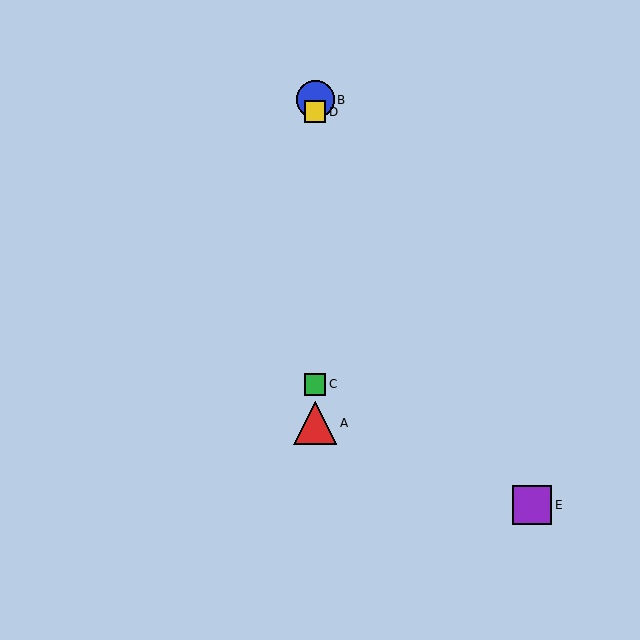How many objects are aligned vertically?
4 objects (A, B, C, D) are aligned vertically.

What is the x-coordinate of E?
Object E is at x≈532.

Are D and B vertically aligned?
Yes, both are at x≈315.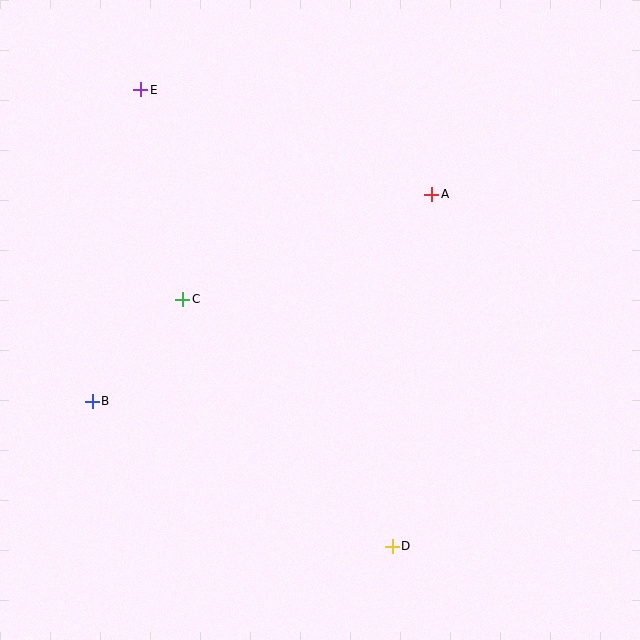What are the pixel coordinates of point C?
Point C is at (183, 299).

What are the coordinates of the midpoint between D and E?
The midpoint between D and E is at (266, 318).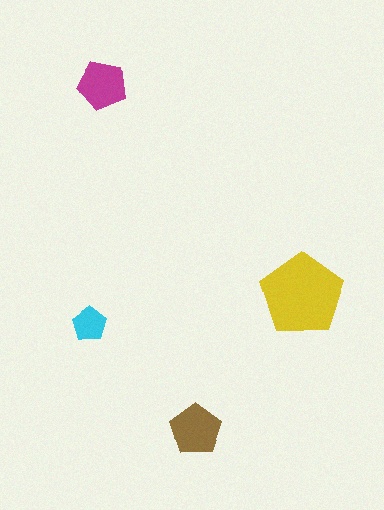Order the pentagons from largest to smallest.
the yellow one, the brown one, the magenta one, the cyan one.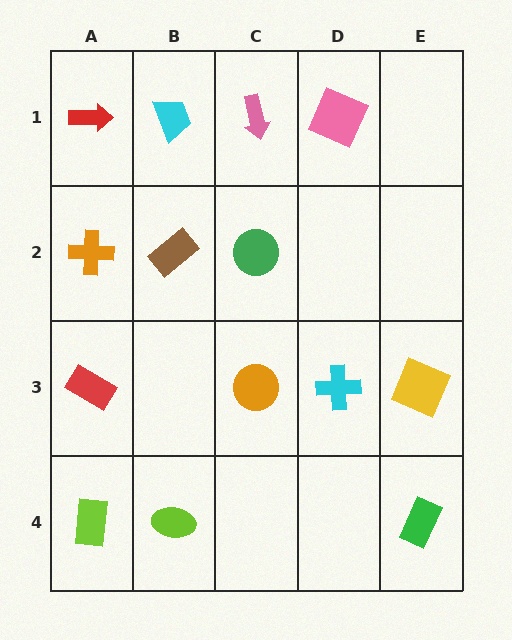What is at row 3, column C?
An orange circle.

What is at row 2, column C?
A green circle.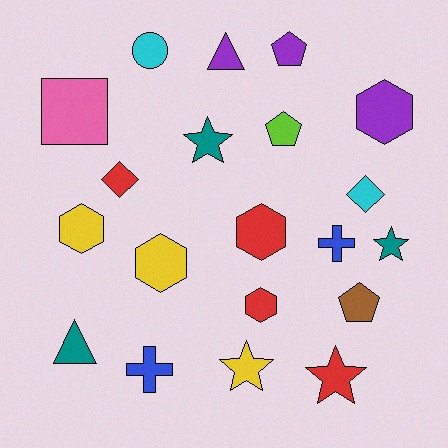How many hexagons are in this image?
There are 5 hexagons.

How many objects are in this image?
There are 20 objects.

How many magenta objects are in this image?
There are no magenta objects.